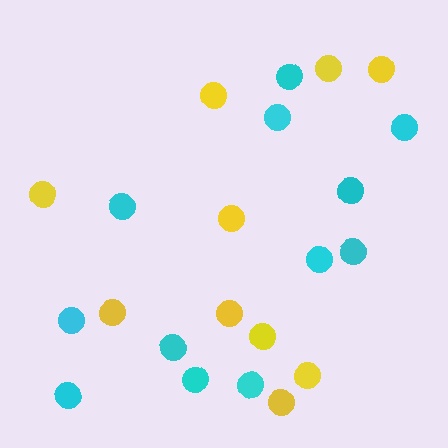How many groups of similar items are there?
There are 2 groups: one group of yellow circles (10) and one group of cyan circles (12).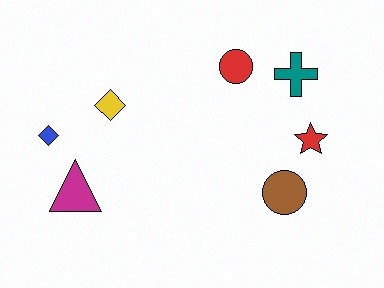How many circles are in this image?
There are 2 circles.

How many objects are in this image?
There are 7 objects.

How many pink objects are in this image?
There are no pink objects.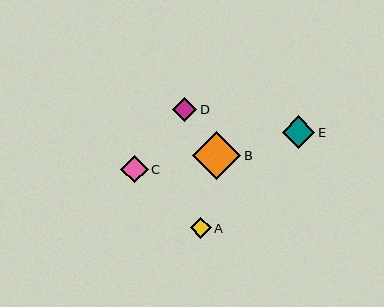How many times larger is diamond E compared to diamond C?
Diamond E is approximately 1.2 times the size of diamond C.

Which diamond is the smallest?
Diamond A is the smallest with a size of approximately 21 pixels.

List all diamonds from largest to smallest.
From largest to smallest: B, E, C, D, A.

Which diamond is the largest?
Diamond B is the largest with a size of approximately 48 pixels.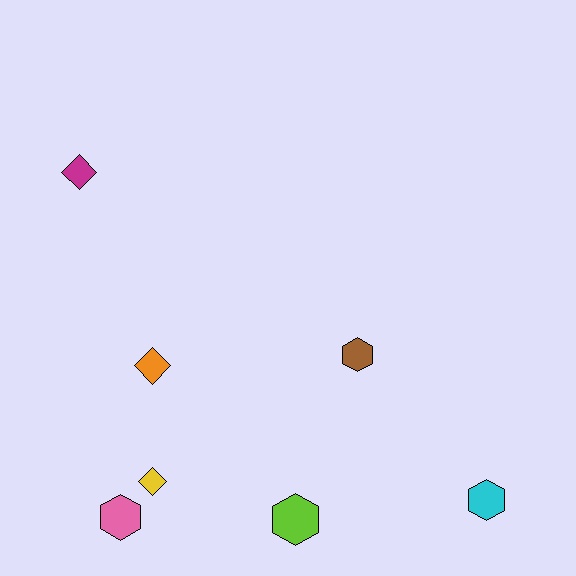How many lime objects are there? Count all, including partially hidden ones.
There is 1 lime object.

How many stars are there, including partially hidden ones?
There are no stars.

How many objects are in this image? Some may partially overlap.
There are 7 objects.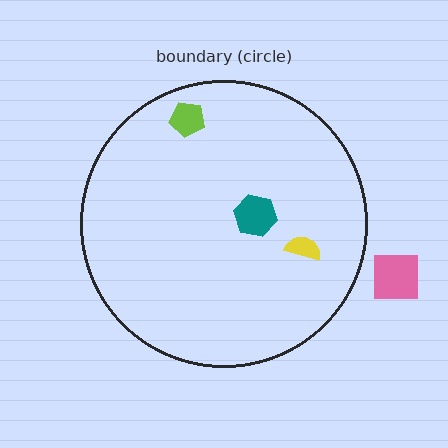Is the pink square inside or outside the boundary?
Outside.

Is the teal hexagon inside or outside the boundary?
Inside.